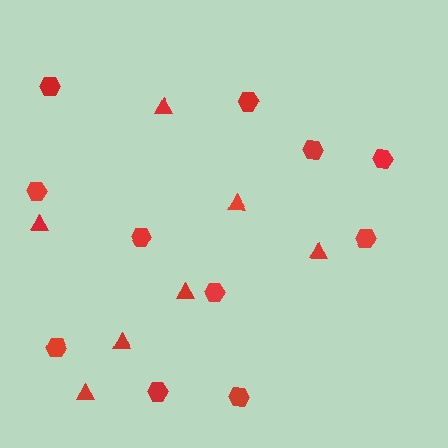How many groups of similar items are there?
There are 2 groups: one group of hexagons (11) and one group of triangles (7).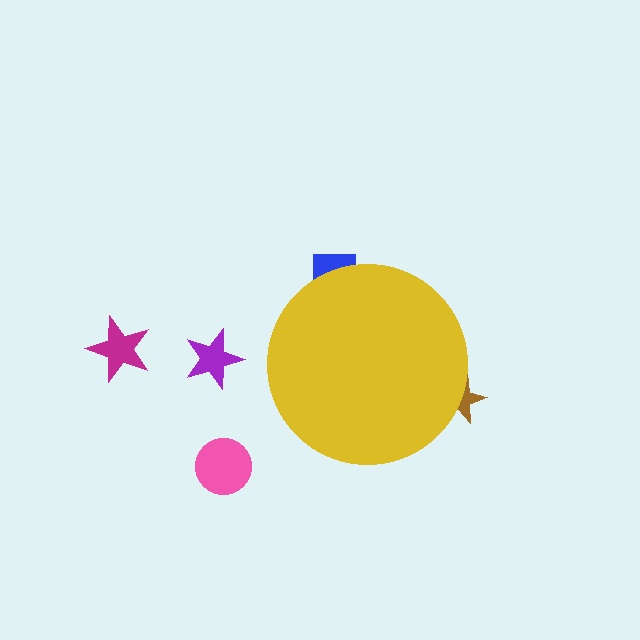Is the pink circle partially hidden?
No, the pink circle is fully visible.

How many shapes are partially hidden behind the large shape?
2 shapes are partially hidden.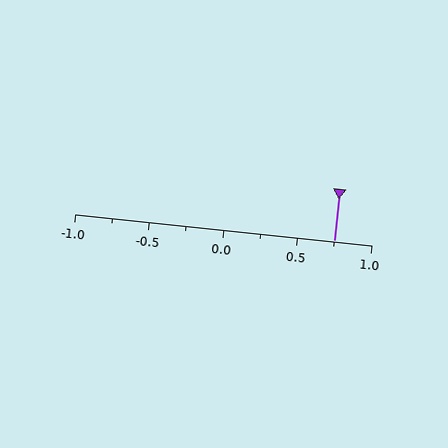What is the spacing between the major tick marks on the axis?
The major ticks are spaced 0.5 apart.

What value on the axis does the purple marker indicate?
The marker indicates approximately 0.75.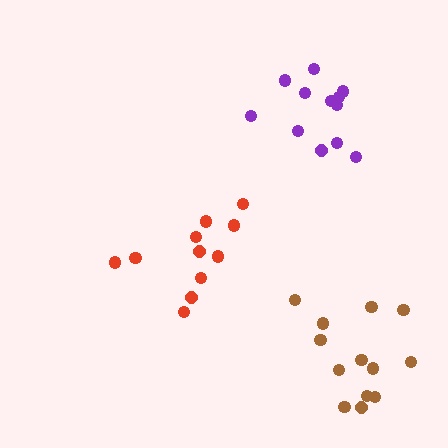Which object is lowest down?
The brown cluster is bottommost.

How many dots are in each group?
Group 1: 12 dots, Group 2: 11 dots, Group 3: 13 dots (36 total).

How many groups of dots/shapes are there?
There are 3 groups.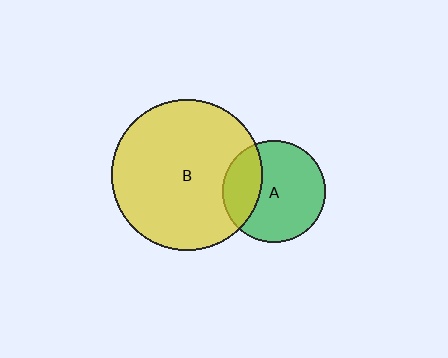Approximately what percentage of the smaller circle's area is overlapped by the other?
Approximately 30%.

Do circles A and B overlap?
Yes.